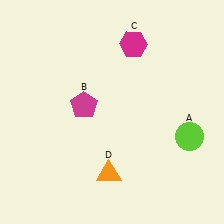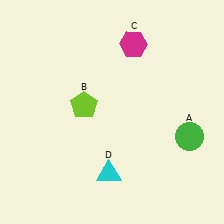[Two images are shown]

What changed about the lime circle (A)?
In Image 1, A is lime. In Image 2, it changed to green.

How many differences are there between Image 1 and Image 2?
There are 3 differences between the two images.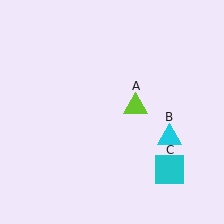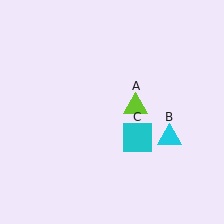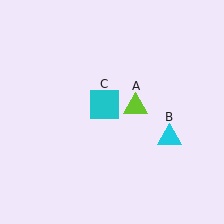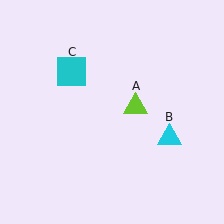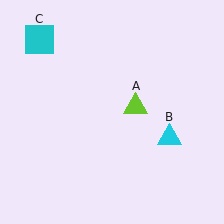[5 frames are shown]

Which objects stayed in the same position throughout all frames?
Lime triangle (object A) and cyan triangle (object B) remained stationary.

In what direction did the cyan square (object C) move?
The cyan square (object C) moved up and to the left.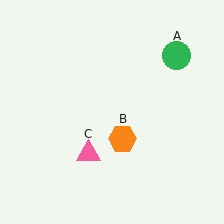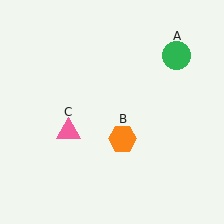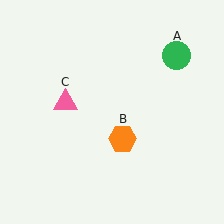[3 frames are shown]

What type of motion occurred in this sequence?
The pink triangle (object C) rotated clockwise around the center of the scene.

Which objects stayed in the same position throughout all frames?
Green circle (object A) and orange hexagon (object B) remained stationary.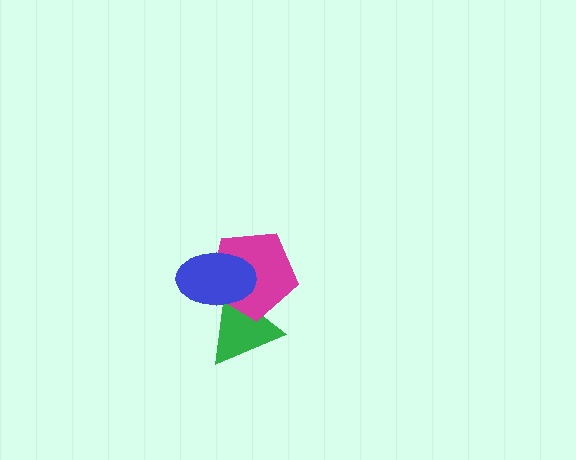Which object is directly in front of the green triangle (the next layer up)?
The magenta pentagon is directly in front of the green triangle.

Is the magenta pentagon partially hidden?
Yes, it is partially covered by another shape.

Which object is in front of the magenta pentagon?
The blue ellipse is in front of the magenta pentagon.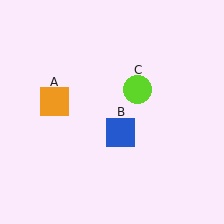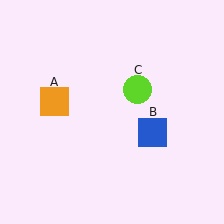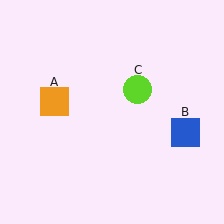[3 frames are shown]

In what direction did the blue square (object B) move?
The blue square (object B) moved right.